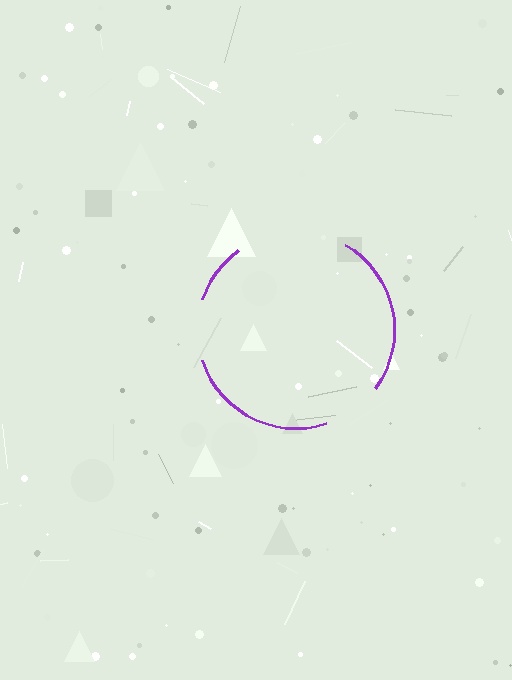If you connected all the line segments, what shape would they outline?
They would outline a circle.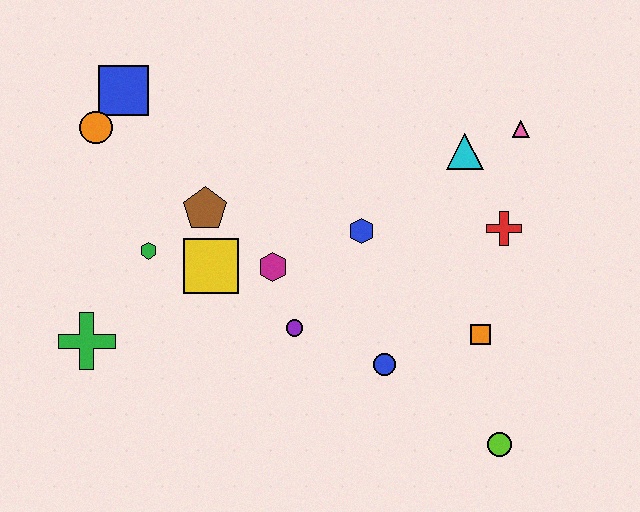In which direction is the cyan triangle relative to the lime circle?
The cyan triangle is above the lime circle.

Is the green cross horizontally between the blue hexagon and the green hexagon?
No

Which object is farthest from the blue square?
The lime circle is farthest from the blue square.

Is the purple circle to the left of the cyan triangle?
Yes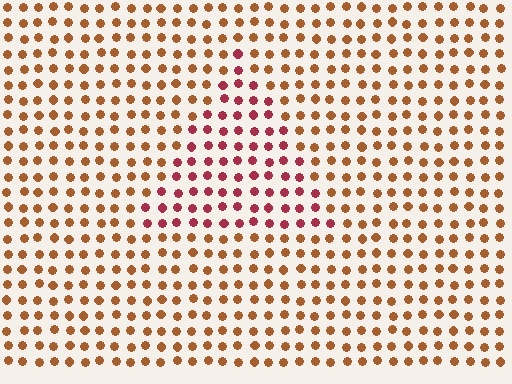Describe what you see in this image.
The image is filled with small brown elements in a uniform arrangement. A triangle-shaped region is visible where the elements are tinted to a slightly different hue, forming a subtle color boundary.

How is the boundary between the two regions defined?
The boundary is defined purely by a slight shift in hue (about 39 degrees). Spacing, size, and orientation are identical on both sides.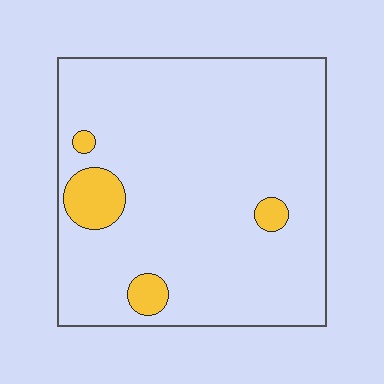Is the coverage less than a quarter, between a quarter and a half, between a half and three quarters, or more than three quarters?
Less than a quarter.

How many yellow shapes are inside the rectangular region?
4.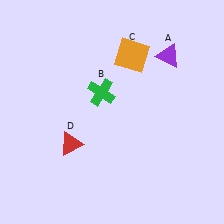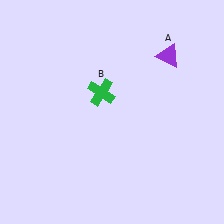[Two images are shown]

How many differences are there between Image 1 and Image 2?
There are 2 differences between the two images.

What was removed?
The red triangle (D), the orange square (C) were removed in Image 2.